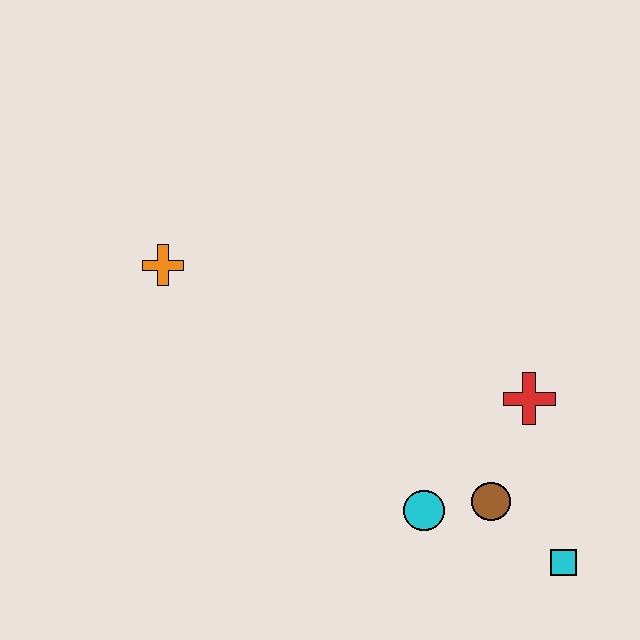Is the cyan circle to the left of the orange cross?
No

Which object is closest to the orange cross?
The cyan circle is closest to the orange cross.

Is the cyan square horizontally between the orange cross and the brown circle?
No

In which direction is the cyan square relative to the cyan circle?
The cyan square is to the right of the cyan circle.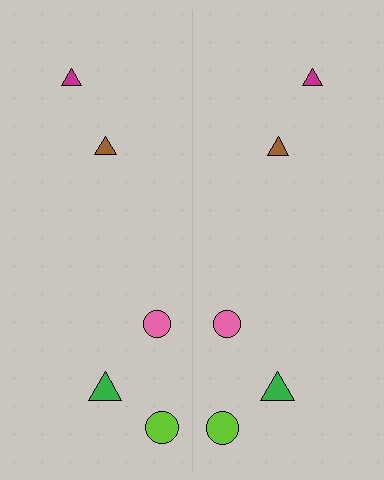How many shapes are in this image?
There are 10 shapes in this image.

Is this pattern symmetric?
Yes, this pattern has bilateral (reflection) symmetry.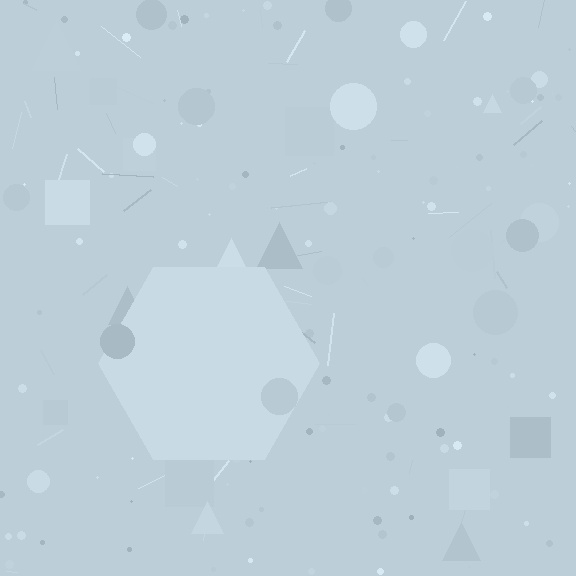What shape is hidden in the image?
A hexagon is hidden in the image.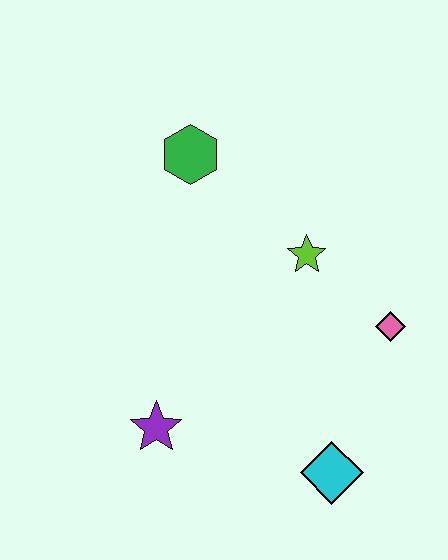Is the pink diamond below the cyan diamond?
No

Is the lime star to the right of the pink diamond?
No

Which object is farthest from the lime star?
The purple star is farthest from the lime star.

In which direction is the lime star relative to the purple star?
The lime star is above the purple star.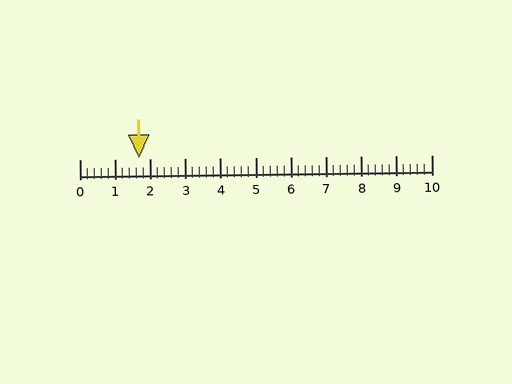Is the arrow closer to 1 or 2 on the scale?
The arrow is closer to 2.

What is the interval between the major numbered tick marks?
The major tick marks are spaced 1 units apart.